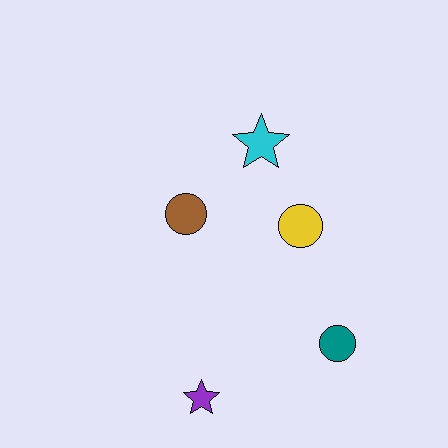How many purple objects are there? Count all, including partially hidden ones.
There is 1 purple object.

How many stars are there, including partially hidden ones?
There are 2 stars.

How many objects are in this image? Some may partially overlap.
There are 5 objects.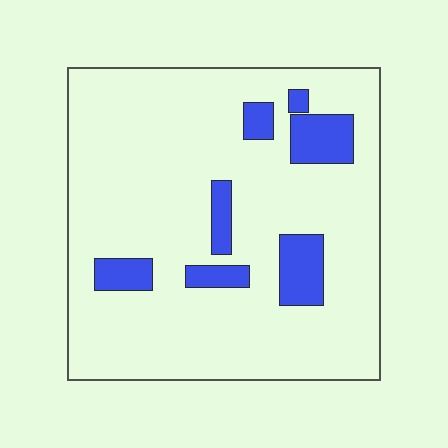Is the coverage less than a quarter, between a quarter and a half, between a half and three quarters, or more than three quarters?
Less than a quarter.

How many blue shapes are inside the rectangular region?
7.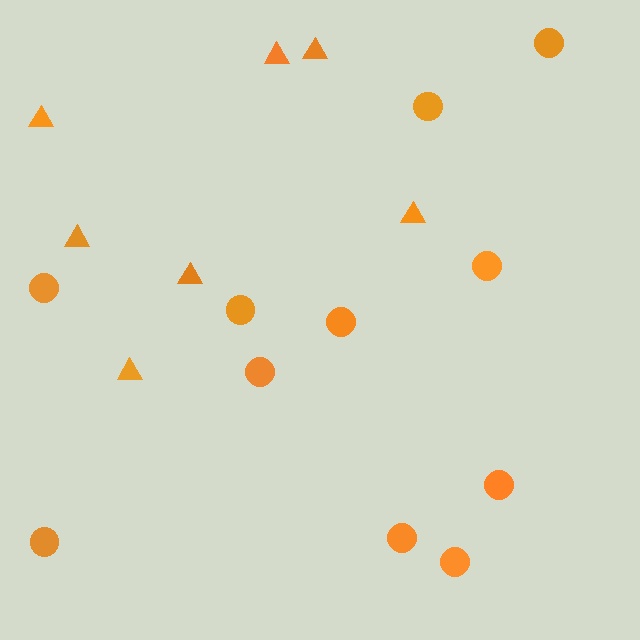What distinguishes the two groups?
There are 2 groups: one group of triangles (7) and one group of circles (11).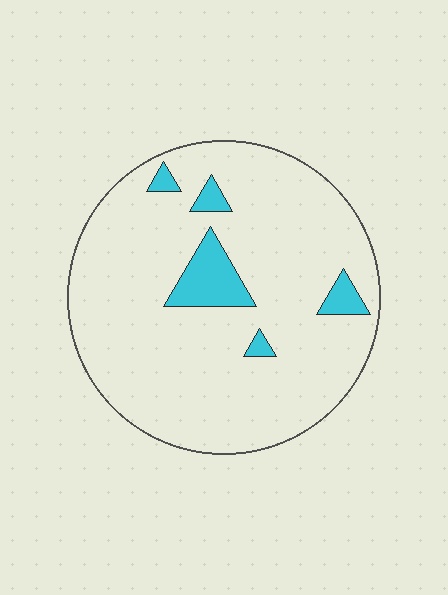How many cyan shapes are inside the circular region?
5.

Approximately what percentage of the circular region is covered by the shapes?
Approximately 10%.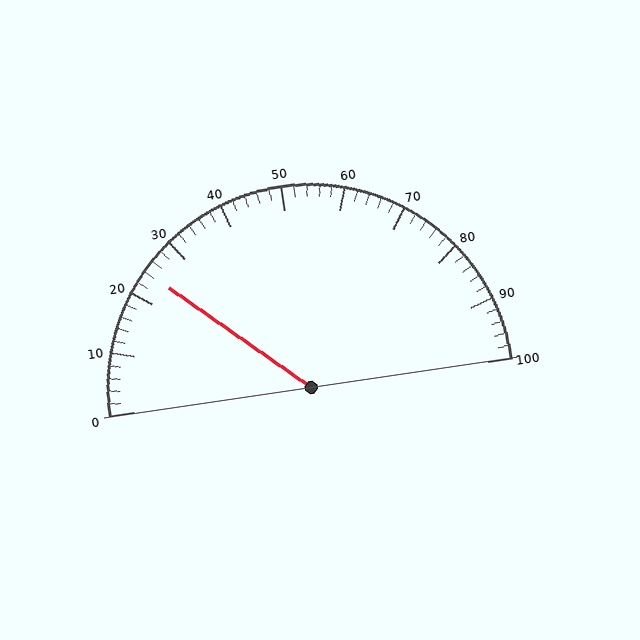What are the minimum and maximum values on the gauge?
The gauge ranges from 0 to 100.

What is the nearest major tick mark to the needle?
The nearest major tick mark is 20.